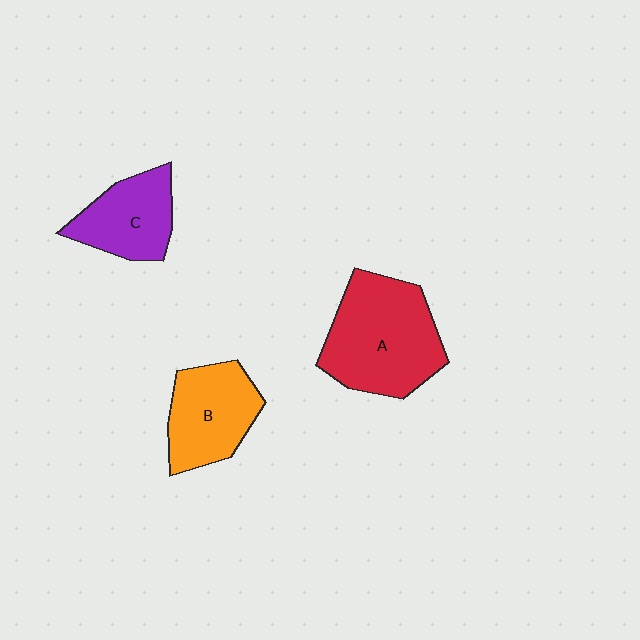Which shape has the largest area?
Shape A (red).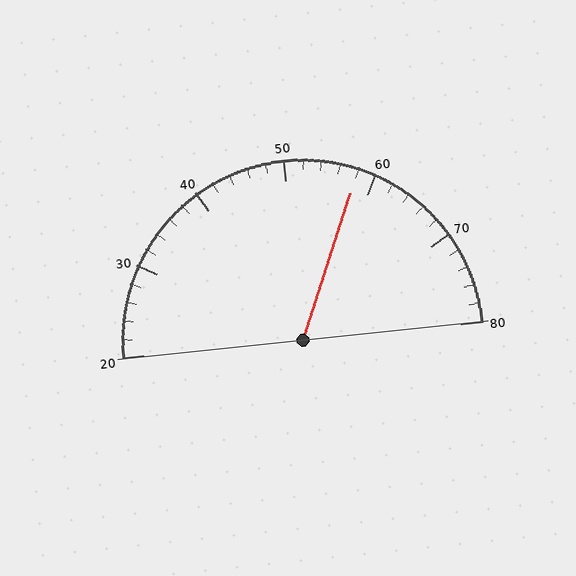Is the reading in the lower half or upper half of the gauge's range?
The reading is in the upper half of the range (20 to 80).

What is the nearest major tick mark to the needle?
The nearest major tick mark is 60.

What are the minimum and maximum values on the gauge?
The gauge ranges from 20 to 80.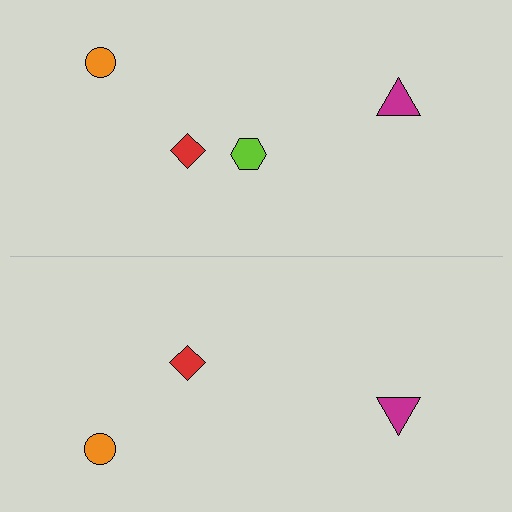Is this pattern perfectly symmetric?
No, the pattern is not perfectly symmetric. A lime hexagon is missing from the bottom side.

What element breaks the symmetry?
A lime hexagon is missing from the bottom side.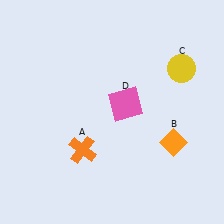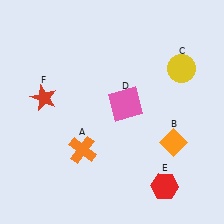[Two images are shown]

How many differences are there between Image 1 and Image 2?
There are 2 differences between the two images.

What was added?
A red hexagon (E), a red star (F) were added in Image 2.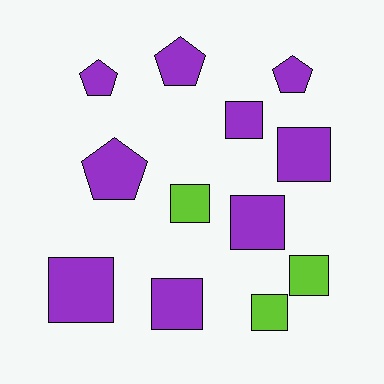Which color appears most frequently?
Purple, with 9 objects.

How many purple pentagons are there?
There are 4 purple pentagons.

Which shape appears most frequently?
Square, with 8 objects.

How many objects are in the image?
There are 12 objects.